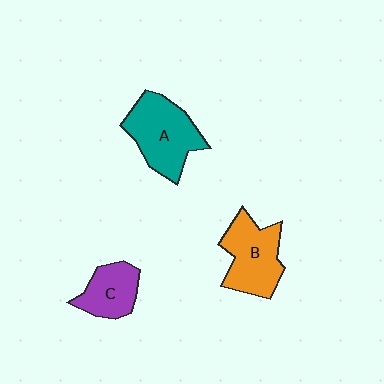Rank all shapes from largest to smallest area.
From largest to smallest: A (teal), B (orange), C (purple).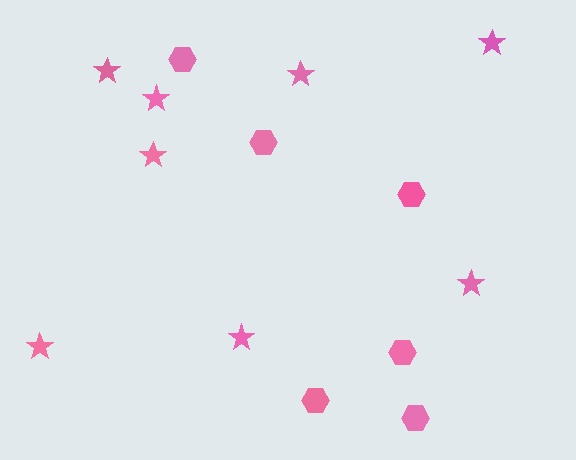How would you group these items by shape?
There are 2 groups: one group of stars (8) and one group of hexagons (6).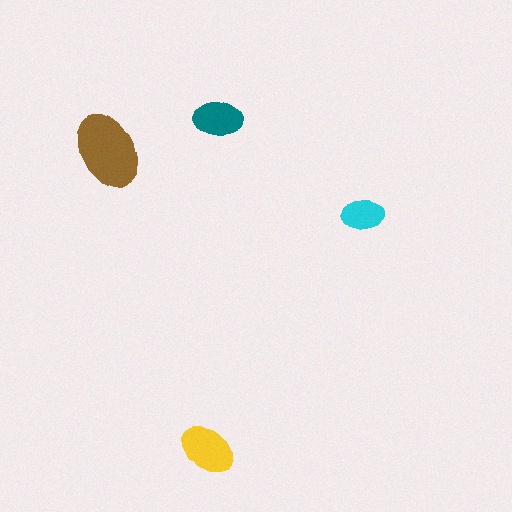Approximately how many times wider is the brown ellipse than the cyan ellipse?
About 2 times wider.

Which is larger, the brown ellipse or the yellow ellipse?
The brown one.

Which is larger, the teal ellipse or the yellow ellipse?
The yellow one.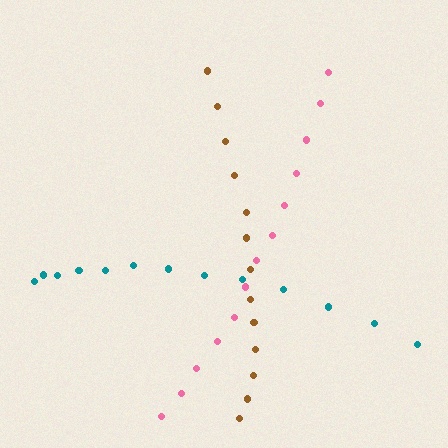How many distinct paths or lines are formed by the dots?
There are 3 distinct paths.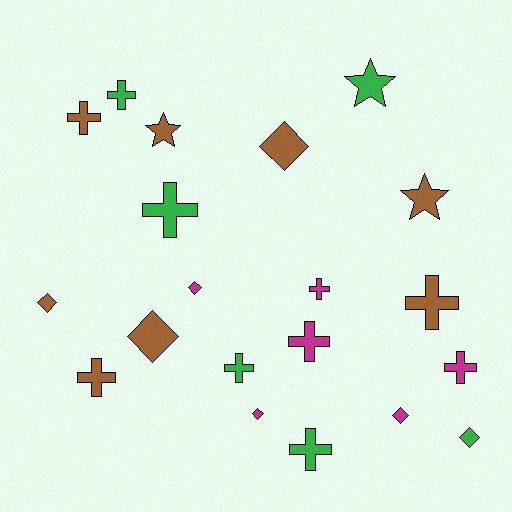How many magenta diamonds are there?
There are 3 magenta diamonds.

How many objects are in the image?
There are 20 objects.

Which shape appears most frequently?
Cross, with 10 objects.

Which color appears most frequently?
Brown, with 8 objects.